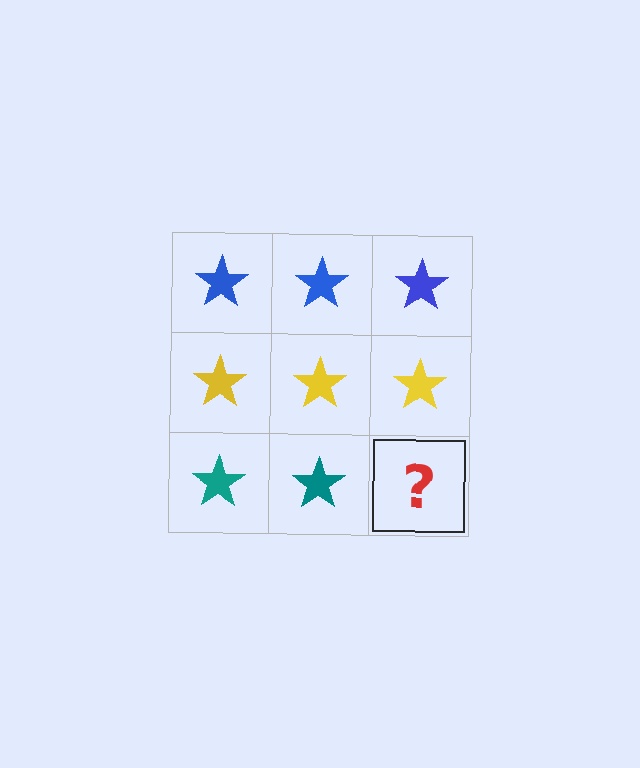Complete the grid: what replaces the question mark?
The question mark should be replaced with a teal star.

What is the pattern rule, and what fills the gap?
The rule is that each row has a consistent color. The gap should be filled with a teal star.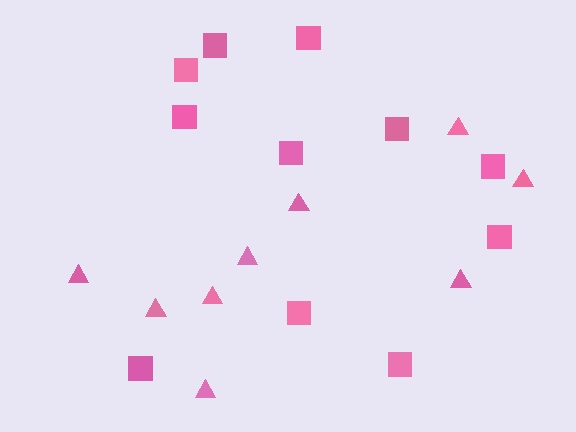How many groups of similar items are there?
There are 2 groups: one group of squares (11) and one group of triangles (9).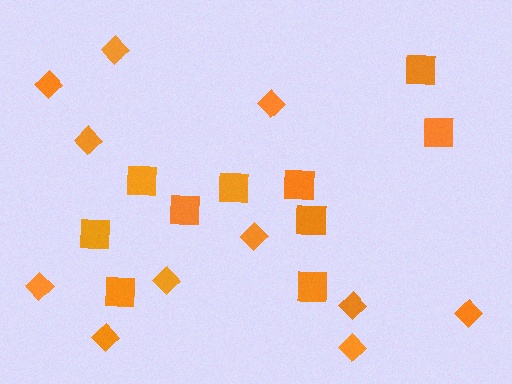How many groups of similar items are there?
There are 2 groups: one group of diamonds (11) and one group of squares (10).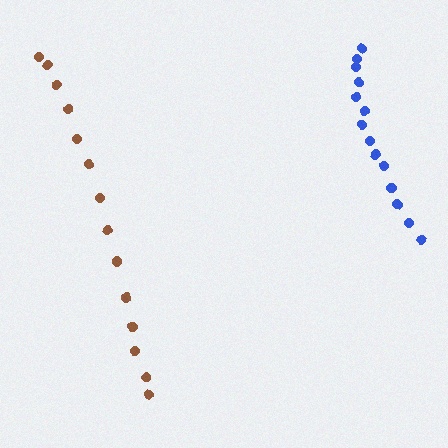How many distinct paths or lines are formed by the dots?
There are 2 distinct paths.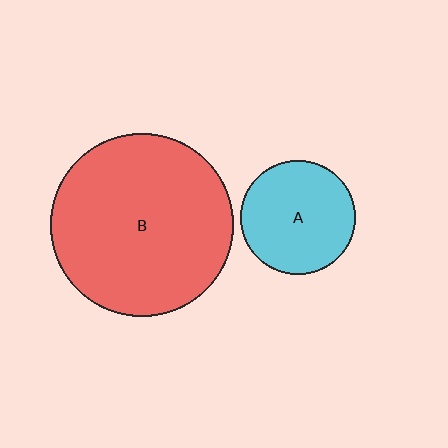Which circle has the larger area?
Circle B (red).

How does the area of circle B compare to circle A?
Approximately 2.6 times.